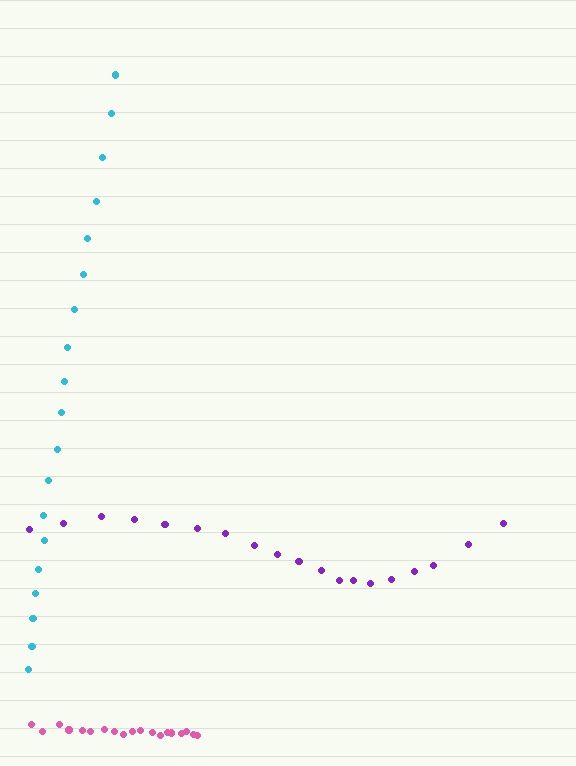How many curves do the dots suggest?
There are 3 distinct paths.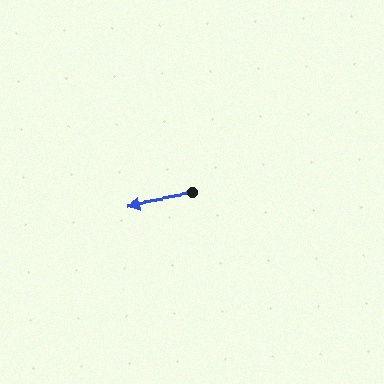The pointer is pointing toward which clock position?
Roughly 9 o'clock.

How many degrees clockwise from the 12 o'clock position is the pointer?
Approximately 260 degrees.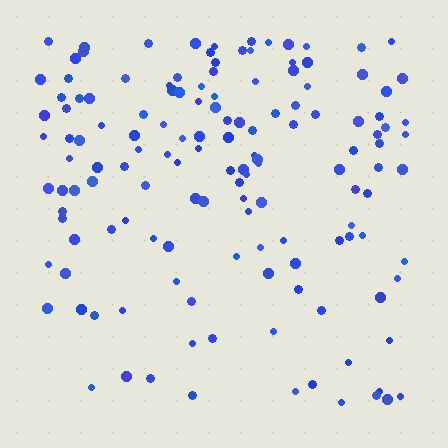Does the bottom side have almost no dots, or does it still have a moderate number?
Still a moderate number, just noticeably fewer than the top.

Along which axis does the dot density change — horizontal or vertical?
Vertical.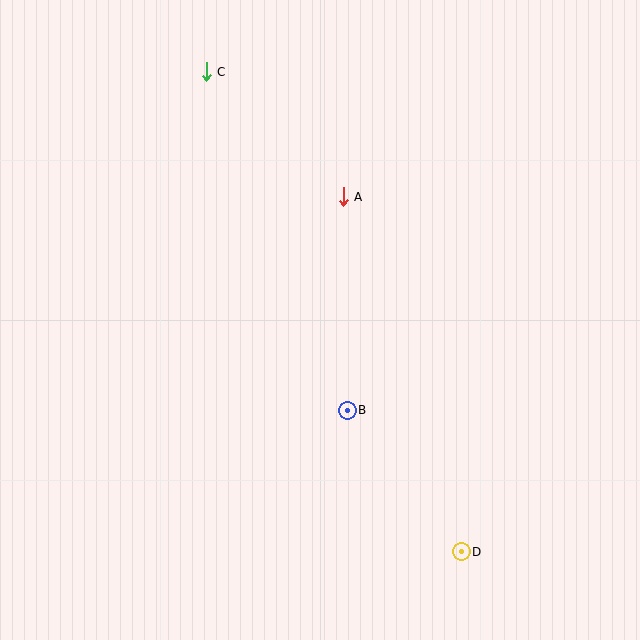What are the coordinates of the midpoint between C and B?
The midpoint between C and B is at (277, 241).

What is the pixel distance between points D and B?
The distance between D and B is 182 pixels.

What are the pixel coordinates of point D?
Point D is at (461, 552).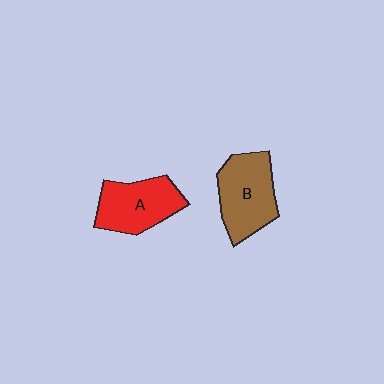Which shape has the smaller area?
Shape A (red).